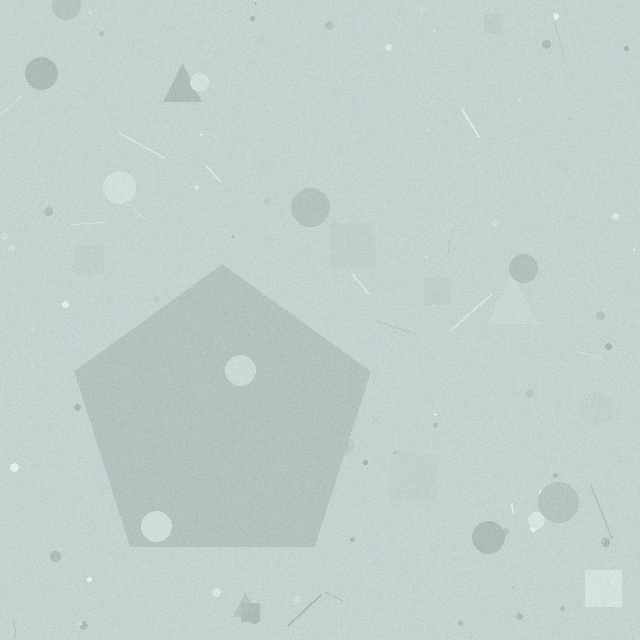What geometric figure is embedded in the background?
A pentagon is embedded in the background.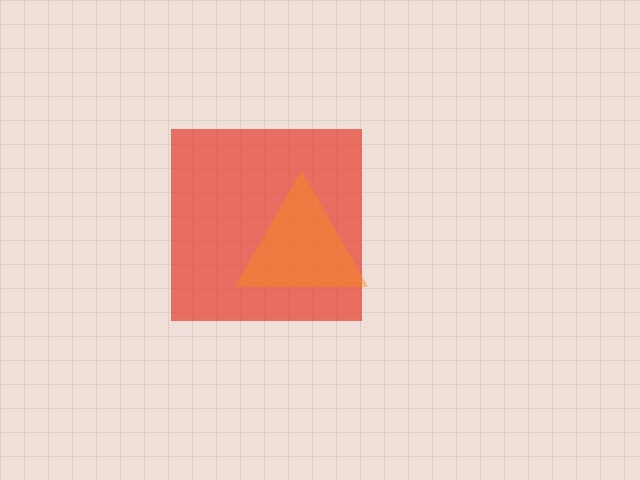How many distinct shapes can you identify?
There are 2 distinct shapes: a red square, an orange triangle.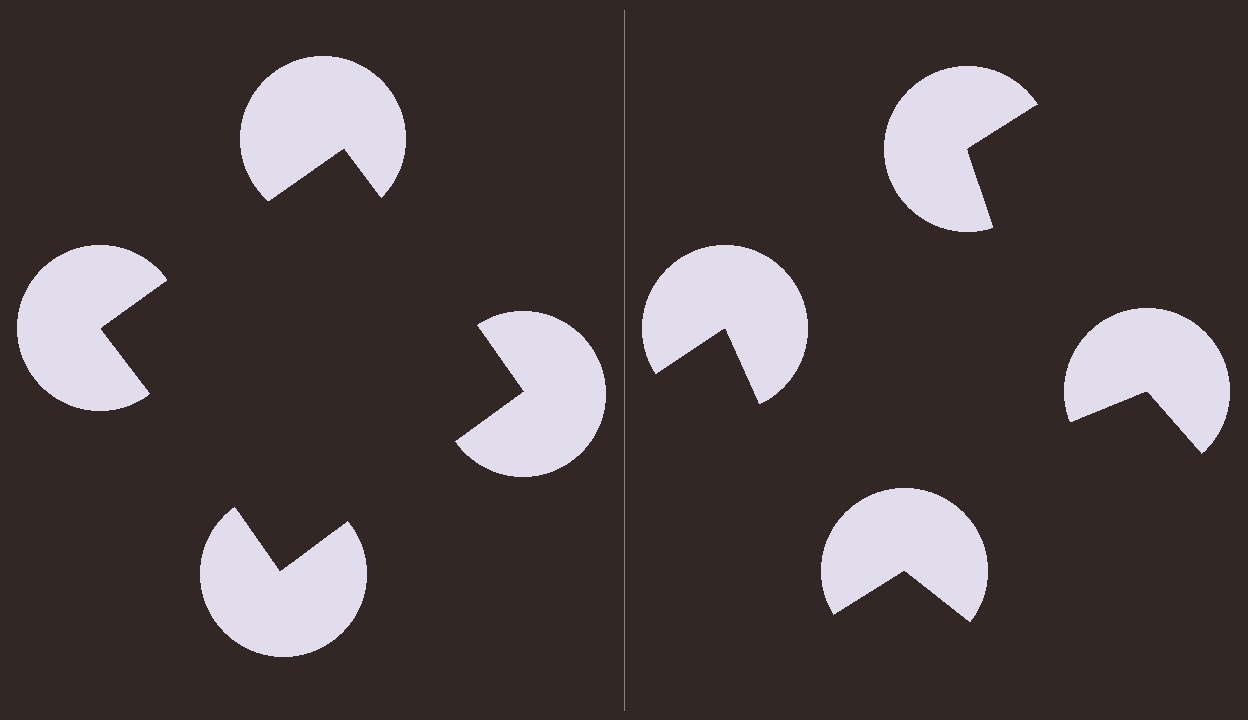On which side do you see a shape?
An illusory square appears on the left side. On the right side the wedge cuts are rotated, so no coherent shape forms.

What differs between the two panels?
The pac-man discs are positioned identically on both sides; only the wedge orientations differ. On the left they align to a square; on the right they are misaligned.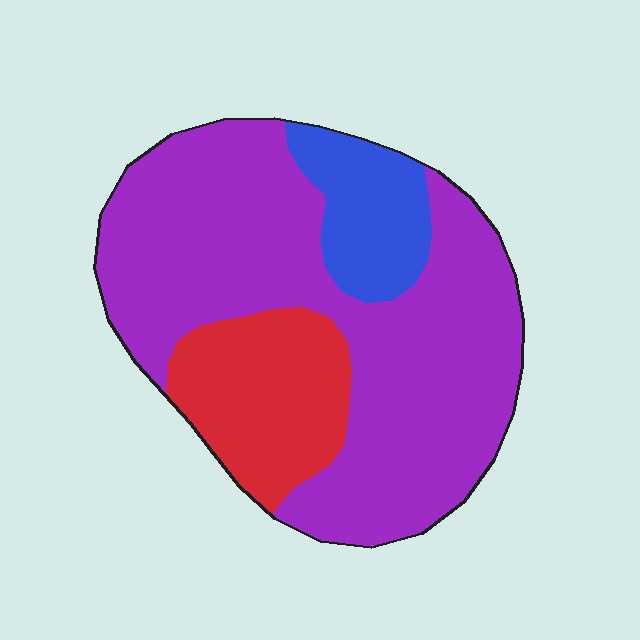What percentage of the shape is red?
Red covers 20% of the shape.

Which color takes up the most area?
Purple, at roughly 70%.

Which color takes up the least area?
Blue, at roughly 15%.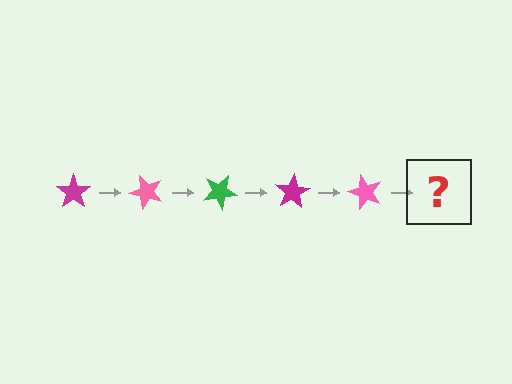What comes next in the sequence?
The next element should be a green star, rotated 250 degrees from the start.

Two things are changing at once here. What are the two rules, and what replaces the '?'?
The two rules are that it rotates 50 degrees each step and the color cycles through magenta, pink, and green. The '?' should be a green star, rotated 250 degrees from the start.